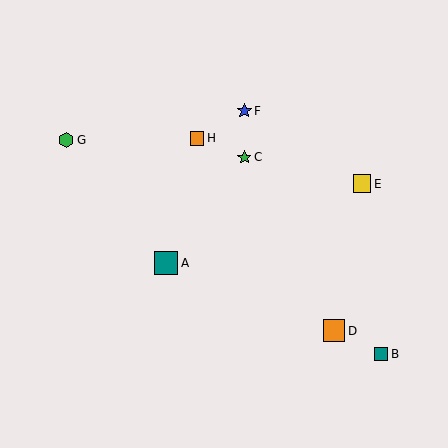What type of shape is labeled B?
Shape B is a teal square.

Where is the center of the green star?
The center of the green star is at (244, 157).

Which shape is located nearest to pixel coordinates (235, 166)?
The green star (labeled C) at (244, 157) is nearest to that location.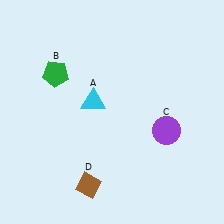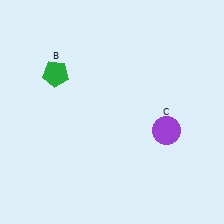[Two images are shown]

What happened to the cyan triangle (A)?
The cyan triangle (A) was removed in Image 2. It was in the top-left area of Image 1.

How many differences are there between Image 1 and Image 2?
There are 2 differences between the two images.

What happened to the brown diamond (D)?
The brown diamond (D) was removed in Image 2. It was in the bottom-left area of Image 1.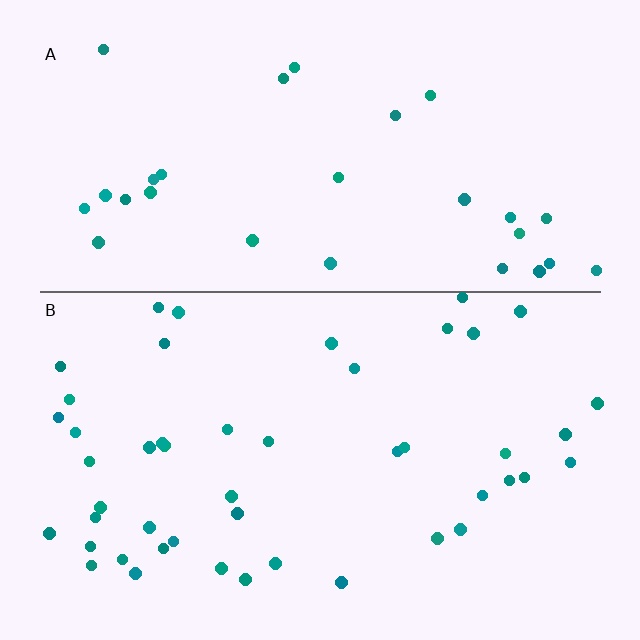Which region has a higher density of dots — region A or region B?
B (the bottom).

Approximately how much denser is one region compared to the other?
Approximately 1.6× — region B over region A.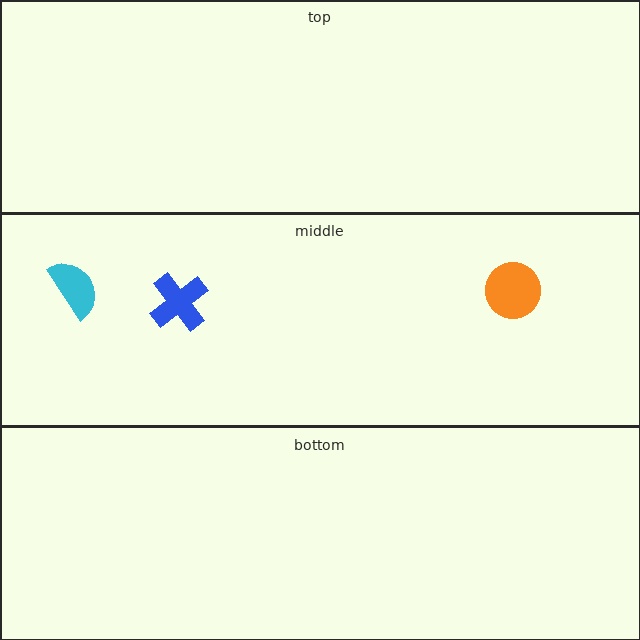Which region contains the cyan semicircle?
The middle region.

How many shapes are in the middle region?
3.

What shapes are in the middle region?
The cyan semicircle, the blue cross, the orange circle.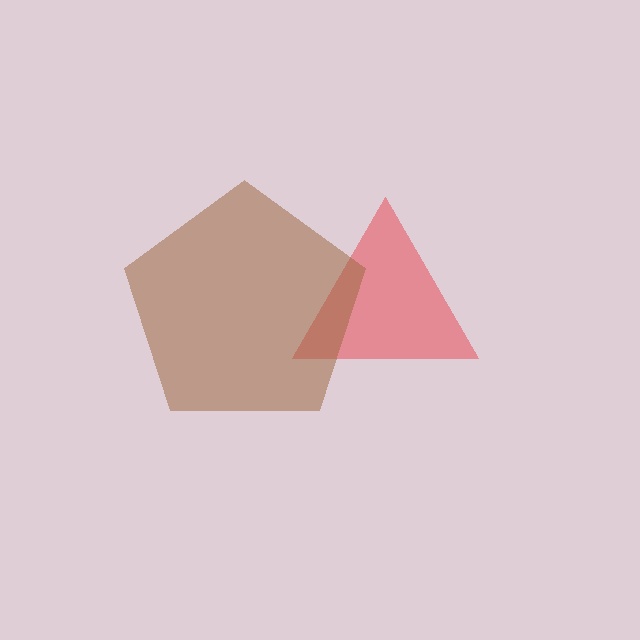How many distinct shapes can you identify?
There are 2 distinct shapes: a red triangle, a brown pentagon.